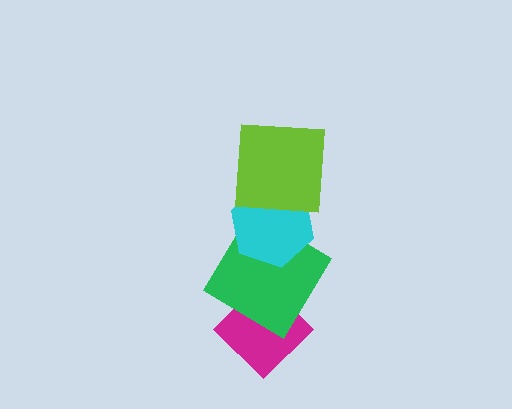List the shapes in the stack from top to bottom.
From top to bottom: the lime square, the cyan hexagon, the green diamond, the magenta diamond.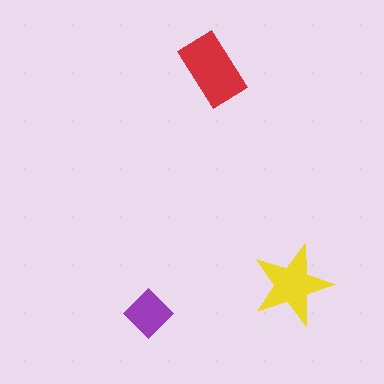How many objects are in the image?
There are 3 objects in the image.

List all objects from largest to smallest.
The red rectangle, the yellow star, the purple diamond.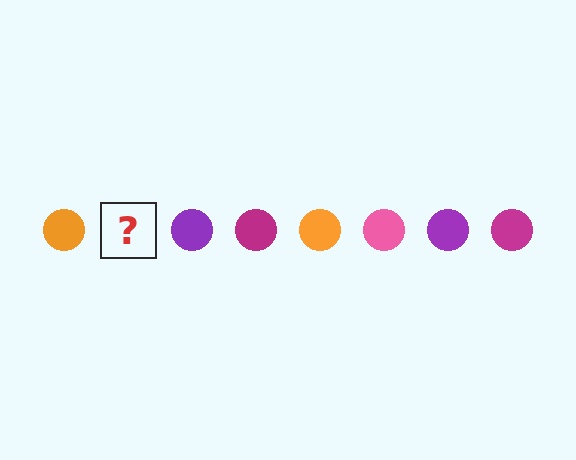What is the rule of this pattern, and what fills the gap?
The rule is that the pattern cycles through orange, pink, purple, magenta circles. The gap should be filled with a pink circle.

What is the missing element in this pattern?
The missing element is a pink circle.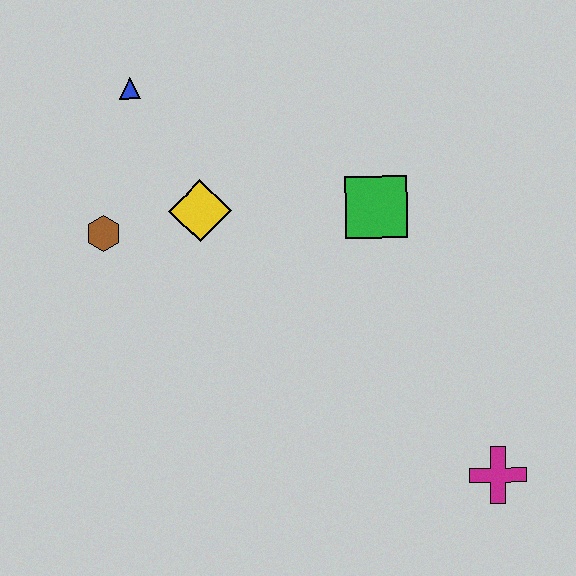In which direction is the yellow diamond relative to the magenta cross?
The yellow diamond is to the left of the magenta cross.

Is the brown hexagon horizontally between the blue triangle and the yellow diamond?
No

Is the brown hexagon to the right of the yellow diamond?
No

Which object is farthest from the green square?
The magenta cross is farthest from the green square.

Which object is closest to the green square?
The yellow diamond is closest to the green square.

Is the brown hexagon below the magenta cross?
No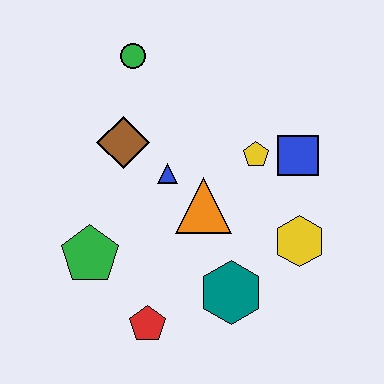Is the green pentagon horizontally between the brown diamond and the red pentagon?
No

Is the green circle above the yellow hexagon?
Yes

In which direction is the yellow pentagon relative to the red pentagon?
The yellow pentagon is above the red pentagon.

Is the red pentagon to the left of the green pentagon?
No